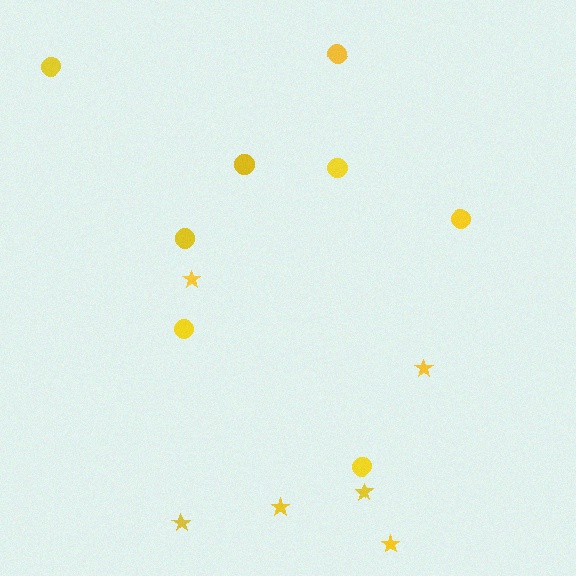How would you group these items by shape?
There are 2 groups: one group of stars (6) and one group of circles (8).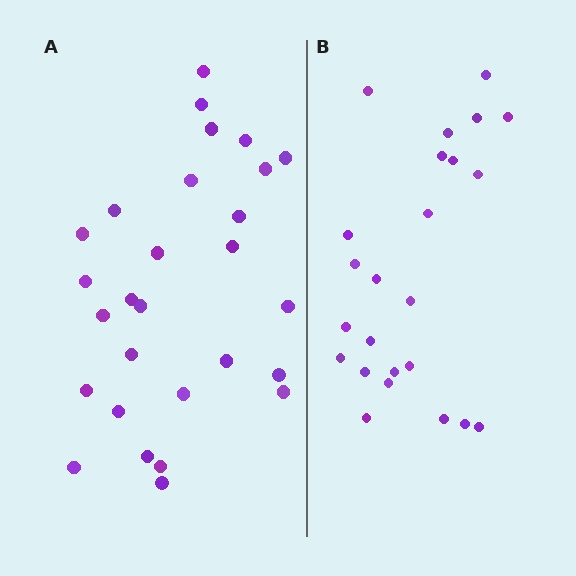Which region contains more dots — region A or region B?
Region A (the left region) has more dots.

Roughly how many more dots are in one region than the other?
Region A has about 4 more dots than region B.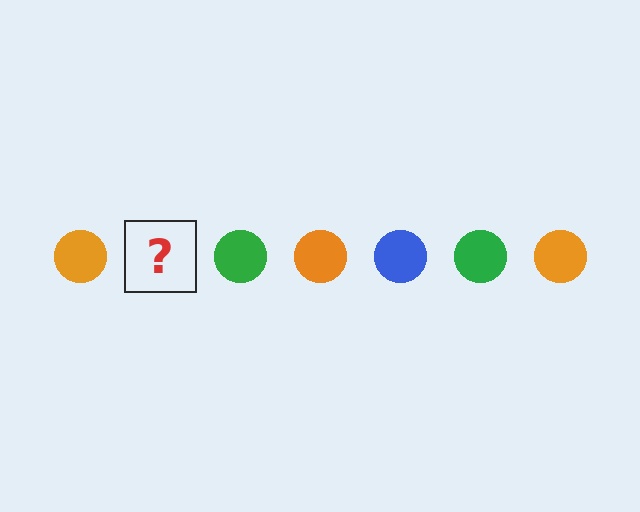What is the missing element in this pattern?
The missing element is a blue circle.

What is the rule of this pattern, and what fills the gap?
The rule is that the pattern cycles through orange, blue, green circles. The gap should be filled with a blue circle.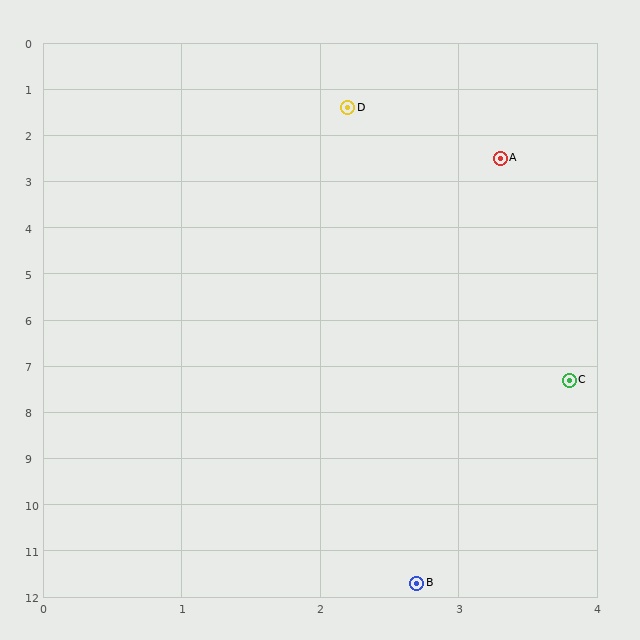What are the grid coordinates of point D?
Point D is at approximately (2.2, 1.4).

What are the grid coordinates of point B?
Point B is at approximately (2.7, 11.7).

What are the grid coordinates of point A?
Point A is at approximately (3.3, 2.5).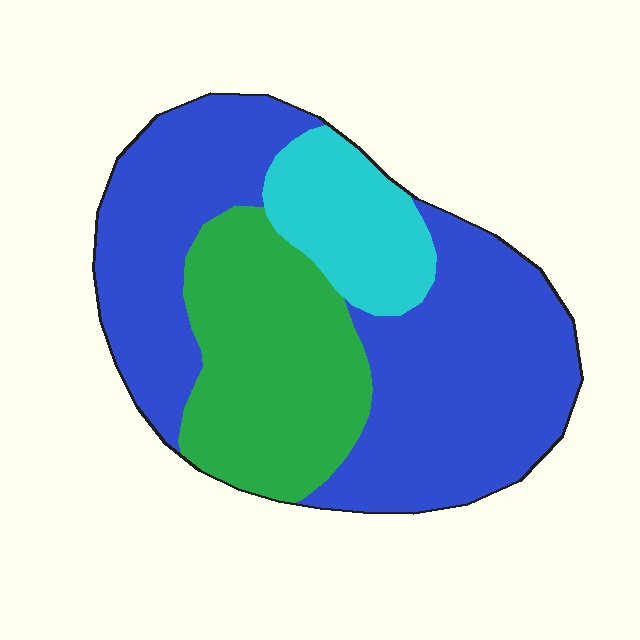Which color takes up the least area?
Cyan, at roughly 15%.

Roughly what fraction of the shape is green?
Green takes up between a quarter and a half of the shape.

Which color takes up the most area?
Blue, at roughly 60%.